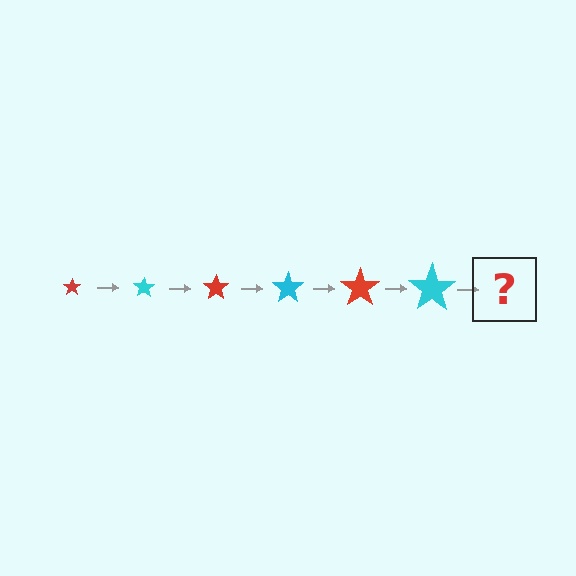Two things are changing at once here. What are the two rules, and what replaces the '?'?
The two rules are that the star grows larger each step and the color cycles through red and cyan. The '?' should be a red star, larger than the previous one.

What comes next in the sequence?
The next element should be a red star, larger than the previous one.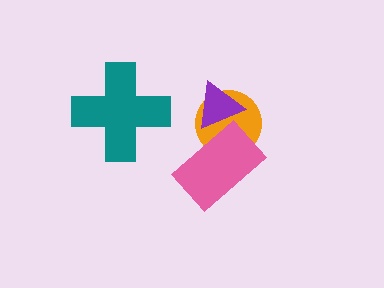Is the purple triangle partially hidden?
No, no other shape covers it.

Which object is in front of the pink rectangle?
The purple triangle is in front of the pink rectangle.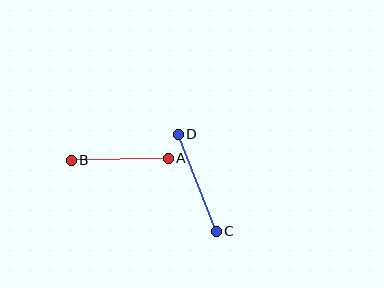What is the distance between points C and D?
The distance is approximately 104 pixels.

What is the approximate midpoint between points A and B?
The midpoint is at approximately (120, 159) pixels.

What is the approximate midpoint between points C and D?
The midpoint is at approximately (197, 183) pixels.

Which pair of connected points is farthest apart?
Points C and D are farthest apart.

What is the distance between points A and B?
The distance is approximately 97 pixels.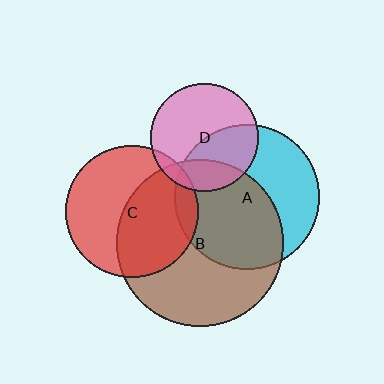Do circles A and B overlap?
Yes.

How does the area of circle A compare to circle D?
Approximately 1.8 times.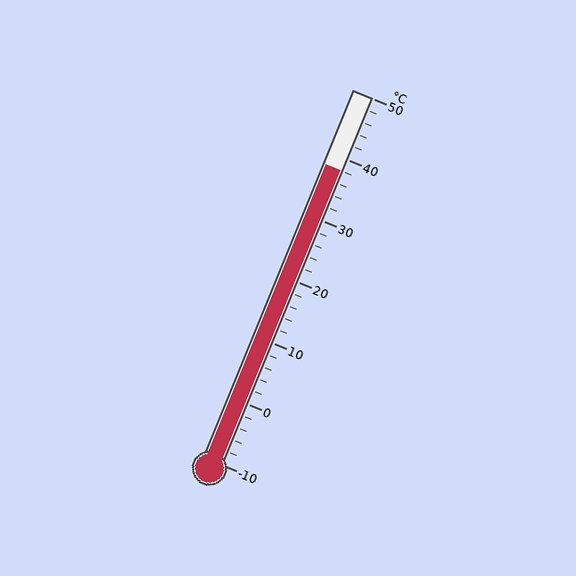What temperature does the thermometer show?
The thermometer shows approximately 38°C.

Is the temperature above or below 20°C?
The temperature is above 20°C.